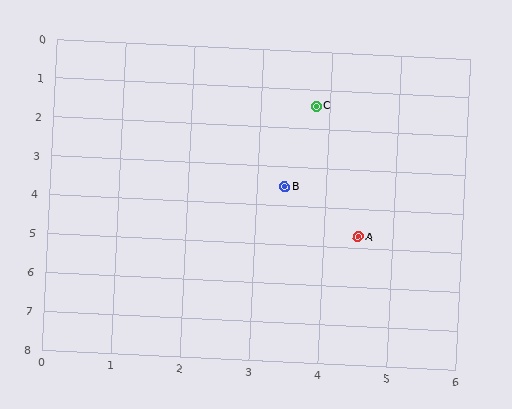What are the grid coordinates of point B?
Point B is at approximately (3.4, 3.5).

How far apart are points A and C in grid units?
Points A and C are about 3.4 grid units apart.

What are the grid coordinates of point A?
Point A is at approximately (4.5, 4.7).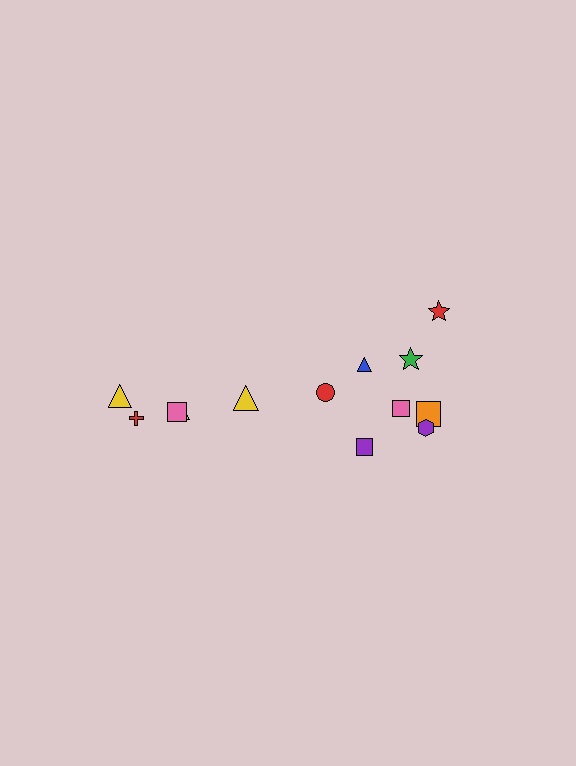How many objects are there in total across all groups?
There are 13 objects.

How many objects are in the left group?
There are 5 objects.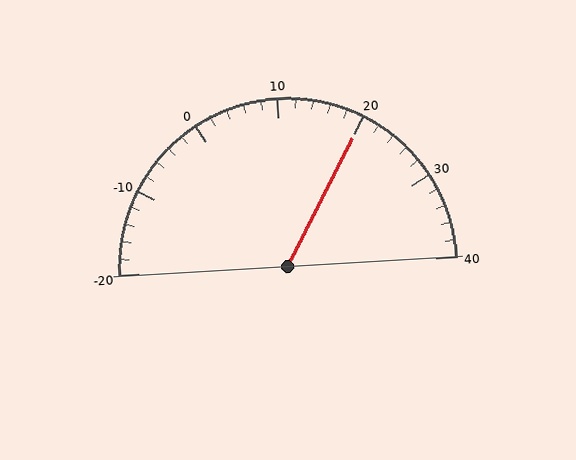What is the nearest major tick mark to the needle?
The nearest major tick mark is 20.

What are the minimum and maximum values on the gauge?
The gauge ranges from -20 to 40.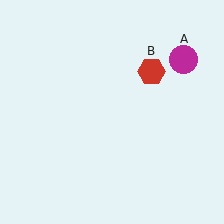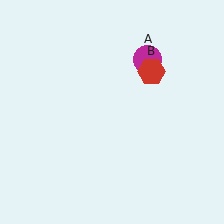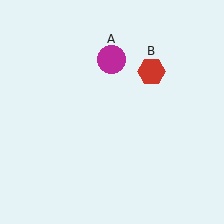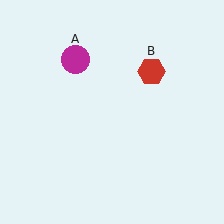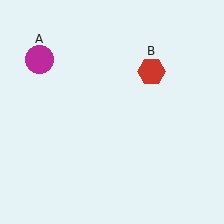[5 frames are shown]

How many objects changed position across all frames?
1 object changed position: magenta circle (object A).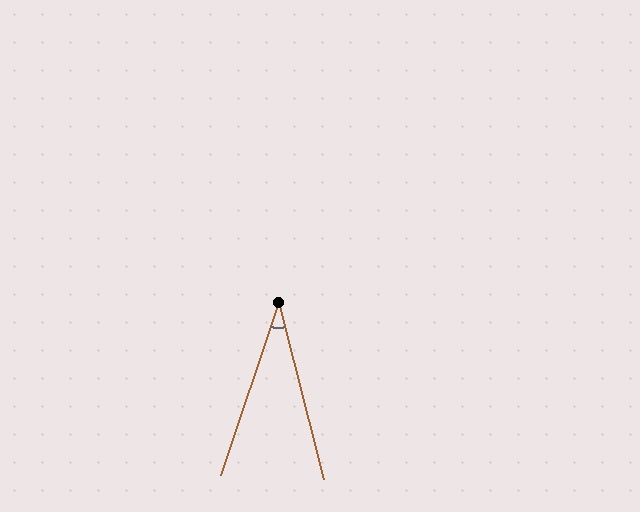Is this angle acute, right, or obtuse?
It is acute.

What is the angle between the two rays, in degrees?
Approximately 33 degrees.